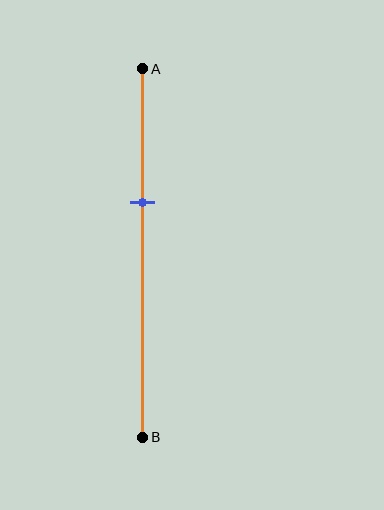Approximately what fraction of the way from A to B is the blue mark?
The blue mark is approximately 35% of the way from A to B.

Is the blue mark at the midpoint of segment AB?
No, the mark is at about 35% from A, not at the 50% midpoint.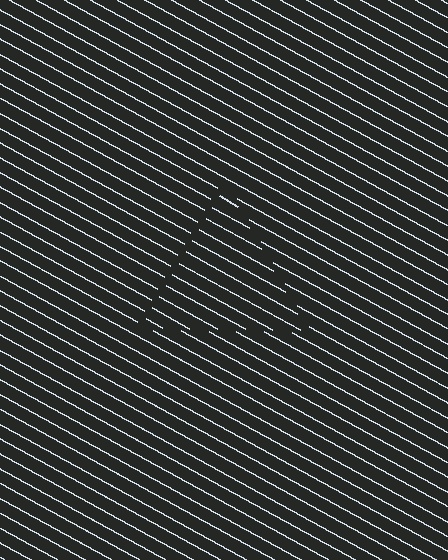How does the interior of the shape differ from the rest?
The interior of the shape contains the same grating, shifted by half a period — the contour is defined by the phase discontinuity where line-ends from the inner and outer gratings abut.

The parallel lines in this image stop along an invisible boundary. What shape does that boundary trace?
An illusory triangle. The interior of the shape contains the same grating, shifted by half a period — the contour is defined by the phase discontinuity where line-ends from the inner and outer gratings abut.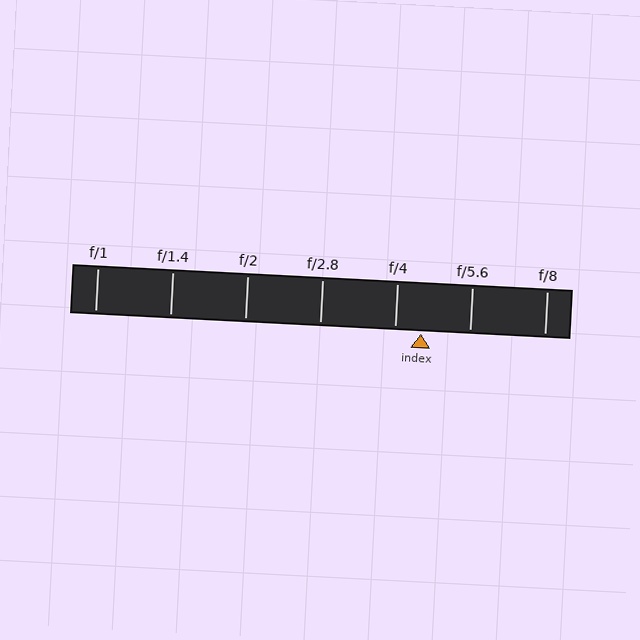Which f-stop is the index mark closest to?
The index mark is closest to f/4.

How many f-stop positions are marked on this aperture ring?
There are 7 f-stop positions marked.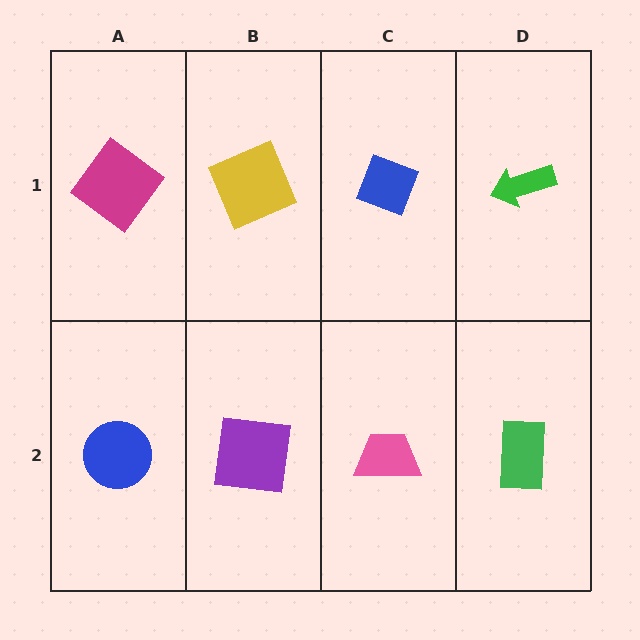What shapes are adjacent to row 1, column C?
A pink trapezoid (row 2, column C), a yellow square (row 1, column B), a green arrow (row 1, column D).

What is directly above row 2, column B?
A yellow square.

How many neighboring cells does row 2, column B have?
3.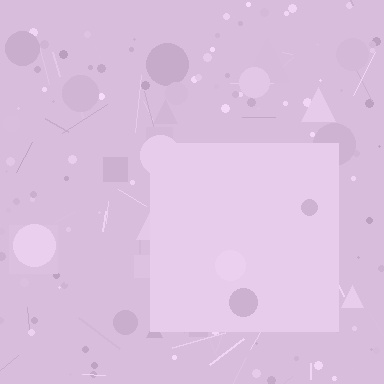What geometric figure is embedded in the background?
A square is embedded in the background.